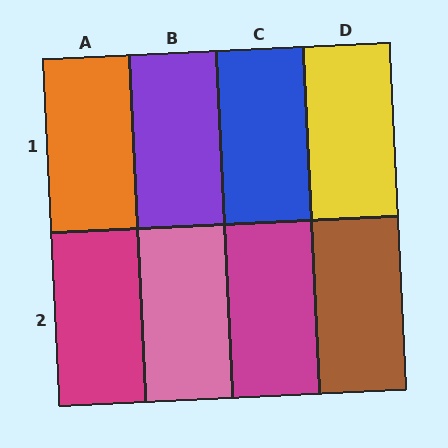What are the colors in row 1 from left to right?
Orange, purple, blue, yellow.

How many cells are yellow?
1 cell is yellow.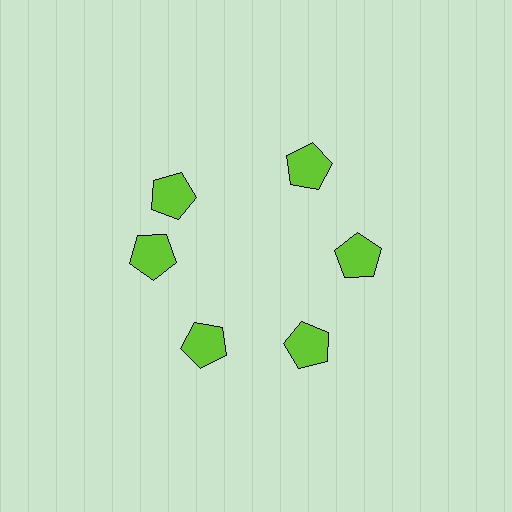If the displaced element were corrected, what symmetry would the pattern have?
It would have 6-fold rotational symmetry — the pattern would map onto itself every 60 degrees.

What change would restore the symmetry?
The symmetry would be restored by rotating it back into even spacing with its neighbors so that all 6 pentagons sit at equal angles and equal distance from the center.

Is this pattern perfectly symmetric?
No. The 6 lime pentagons are arranged in a ring, but one element near the 11 o'clock position is rotated out of alignment along the ring, breaking the 6-fold rotational symmetry.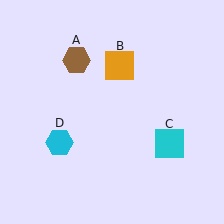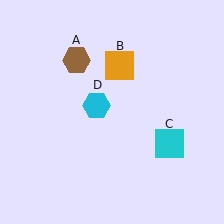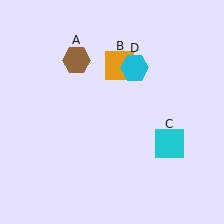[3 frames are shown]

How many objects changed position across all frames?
1 object changed position: cyan hexagon (object D).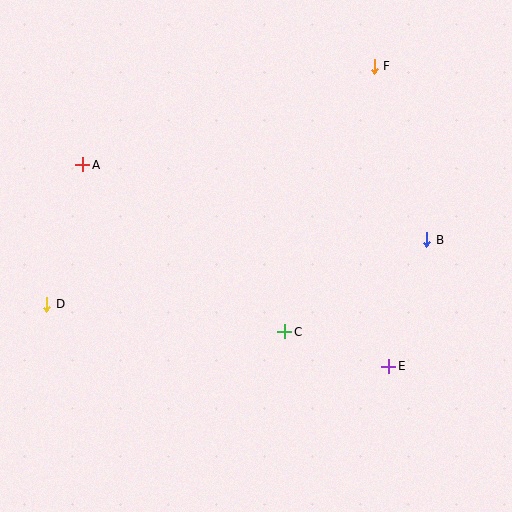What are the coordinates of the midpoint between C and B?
The midpoint between C and B is at (356, 286).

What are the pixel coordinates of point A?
Point A is at (83, 165).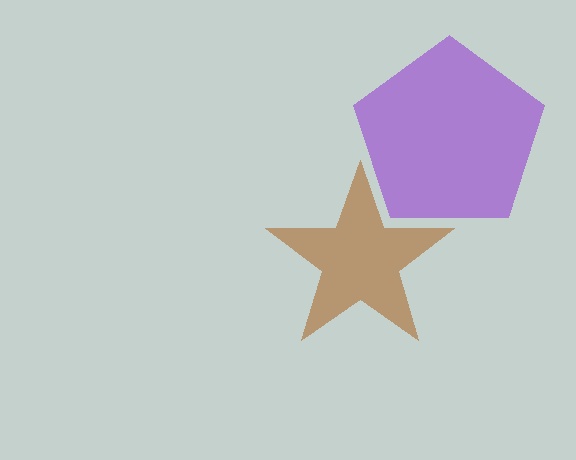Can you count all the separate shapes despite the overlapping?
Yes, there are 2 separate shapes.